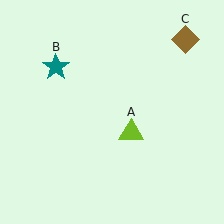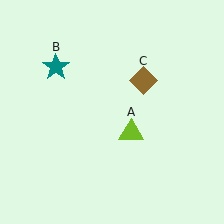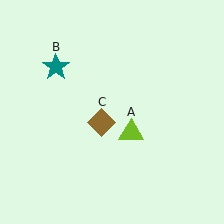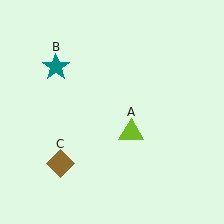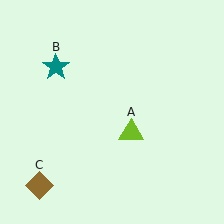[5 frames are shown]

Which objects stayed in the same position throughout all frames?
Lime triangle (object A) and teal star (object B) remained stationary.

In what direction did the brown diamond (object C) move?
The brown diamond (object C) moved down and to the left.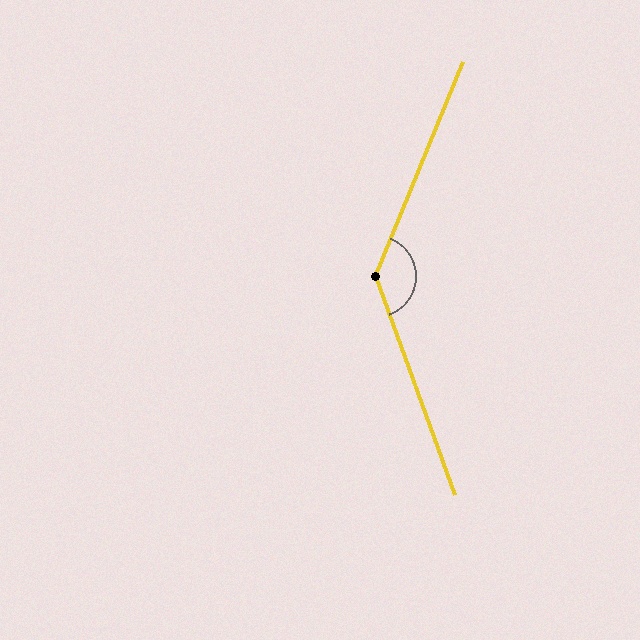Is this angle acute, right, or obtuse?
It is obtuse.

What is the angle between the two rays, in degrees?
Approximately 138 degrees.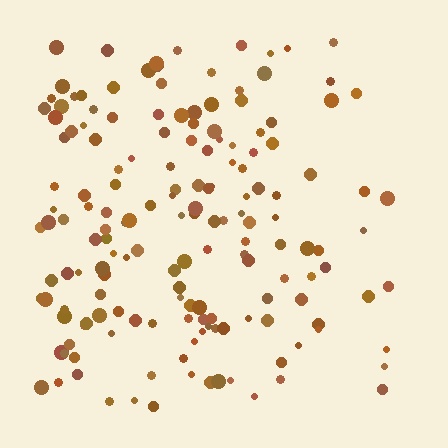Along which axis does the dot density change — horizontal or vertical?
Horizontal.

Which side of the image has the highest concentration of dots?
The left.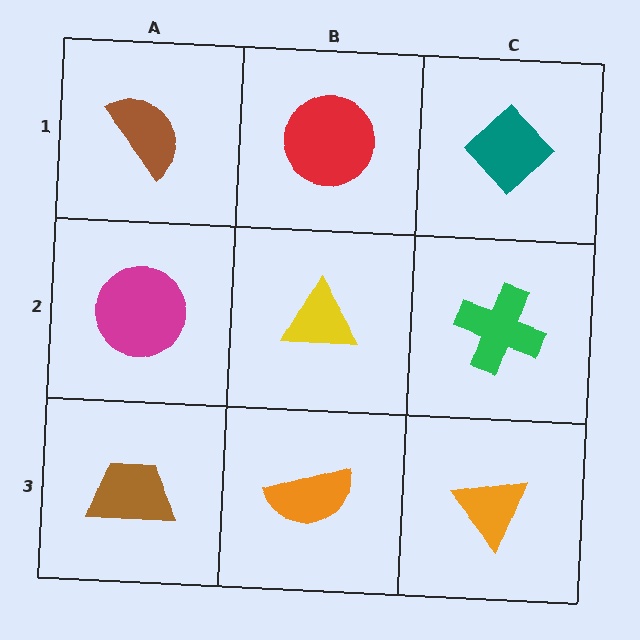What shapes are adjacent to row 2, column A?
A brown semicircle (row 1, column A), a brown trapezoid (row 3, column A), a yellow triangle (row 2, column B).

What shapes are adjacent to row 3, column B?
A yellow triangle (row 2, column B), a brown trapezoid (row 3, column A), an orange triangle (row 3, column C).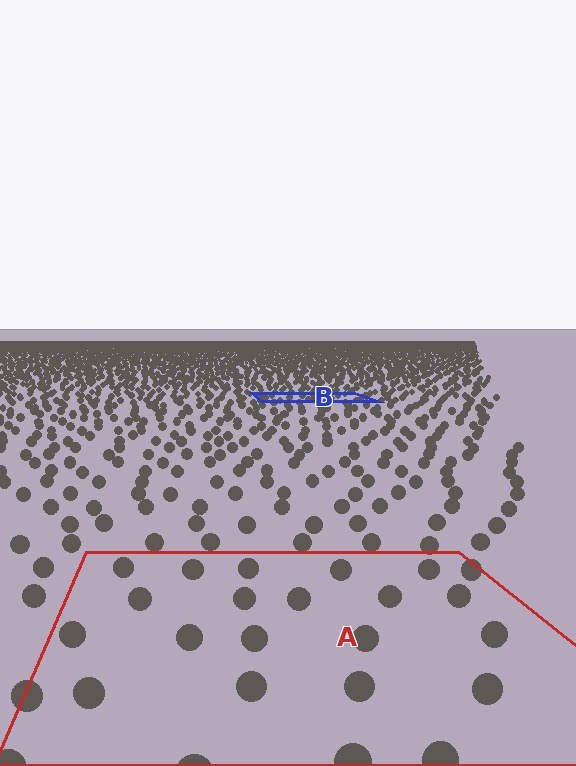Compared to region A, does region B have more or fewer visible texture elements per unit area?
Region B has more texture elements per unit area — they are packed more densely because it is farther away.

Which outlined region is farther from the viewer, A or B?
Region B is farther from the viewer — the texture elements inside it appear smaller and more densely packed.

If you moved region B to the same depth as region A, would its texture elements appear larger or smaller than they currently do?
They would appear larger. At a closer depth, the same texture elements are projected at a bigger on-screen size.